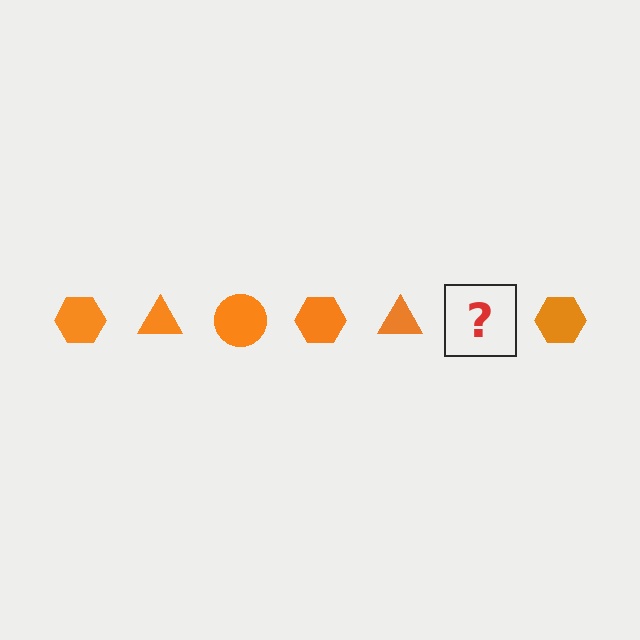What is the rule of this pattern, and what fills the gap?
The rule is that the pattern cycles through hexagon, triangle, circle shapes in orange. The gap should be filled with an orange circle.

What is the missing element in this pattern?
The missing element is an orange circle.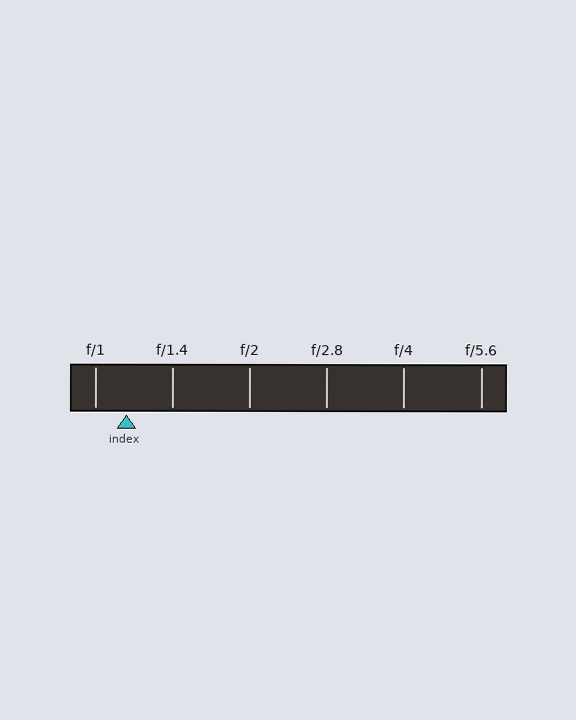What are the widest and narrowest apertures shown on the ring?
The widest aperture shown is f/1 and the narrowest is f/5.6.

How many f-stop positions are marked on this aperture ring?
There are 6 f-stop positions marked.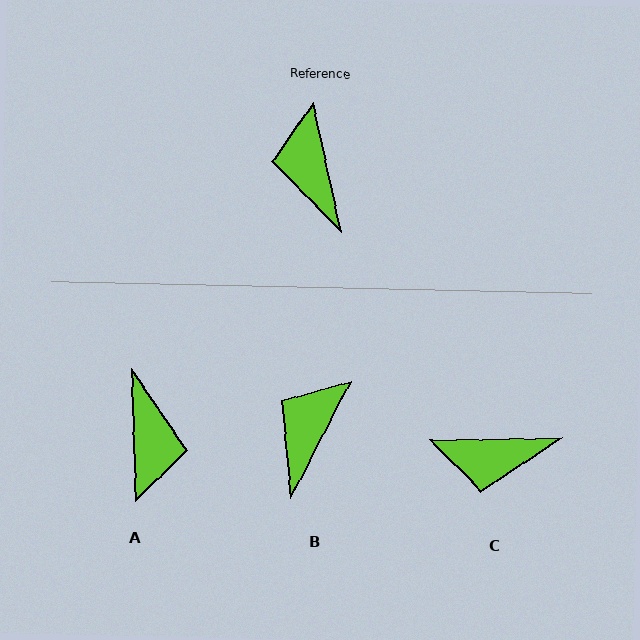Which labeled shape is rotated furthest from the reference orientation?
A, about 170 degrees away.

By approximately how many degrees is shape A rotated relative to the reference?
Approximately 170 degrees counter-clockwise.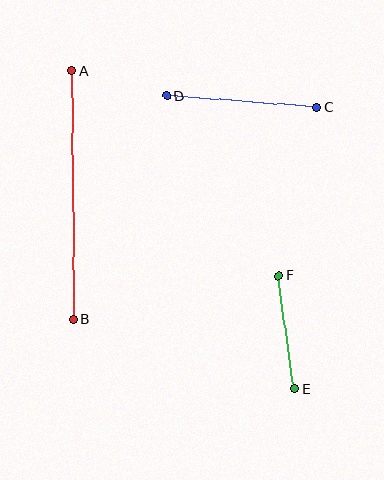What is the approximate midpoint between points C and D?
The midpoint is at approximately (242, 102) pixels.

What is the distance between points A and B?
The distance is approximately 248 pixels.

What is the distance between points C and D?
The distance is approximately 150 pixels.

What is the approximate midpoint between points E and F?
The midpoint is at approximately (286, 332) pixels.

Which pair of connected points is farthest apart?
Points A and B are farthest apart.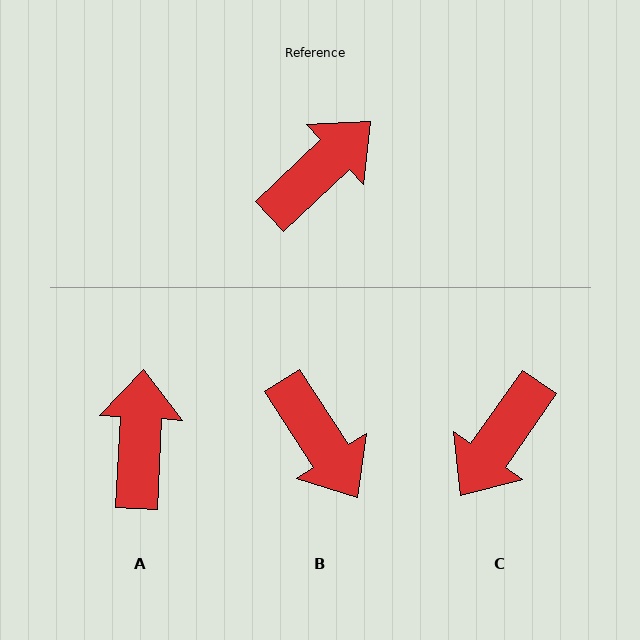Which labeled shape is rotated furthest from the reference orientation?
C, about 168 degrees away.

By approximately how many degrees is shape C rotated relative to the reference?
Approximately 168 degrees clockwise.